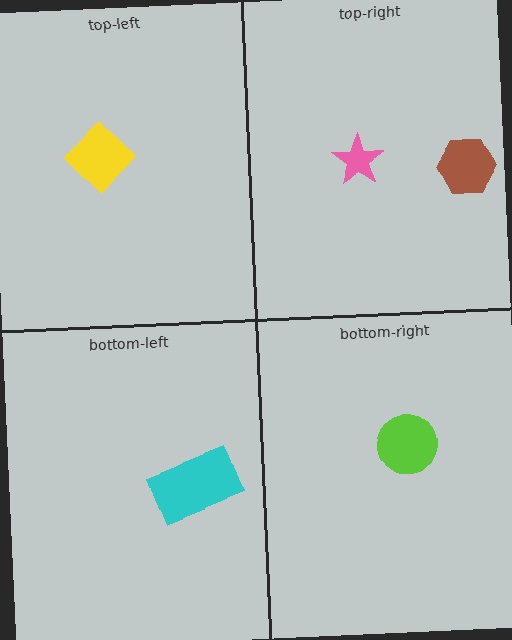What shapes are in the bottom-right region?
The lime circle.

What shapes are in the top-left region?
The yellow diamond.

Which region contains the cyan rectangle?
The bottom-left region.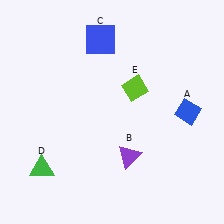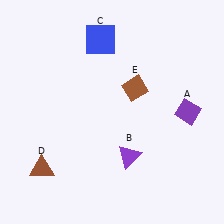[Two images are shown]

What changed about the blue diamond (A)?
In Image 1, A is blue. In Image 2, it changed to purple.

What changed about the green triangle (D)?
In Image 1, D is green. In Image 2, it changed to brown.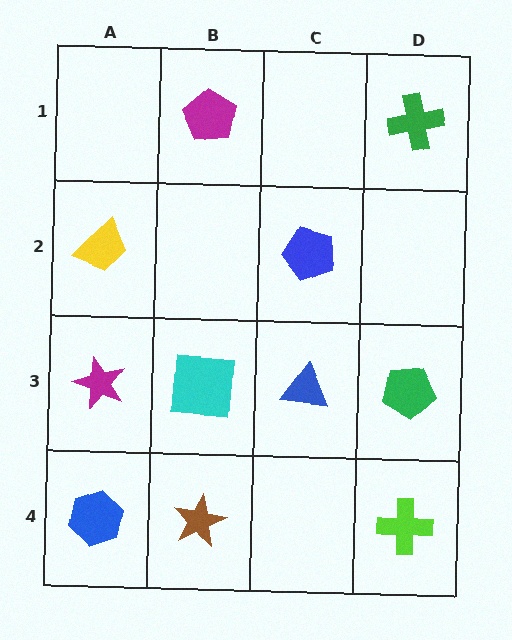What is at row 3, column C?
A blue triangle.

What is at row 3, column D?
A green pentagon.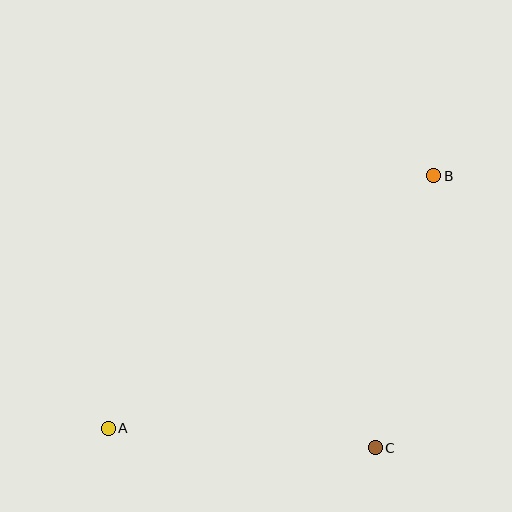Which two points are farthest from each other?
Points A and B are farthest from each other.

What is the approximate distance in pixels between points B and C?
The distance between B and C is approximately 278 pixels.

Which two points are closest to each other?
Points A and C are closest to each other.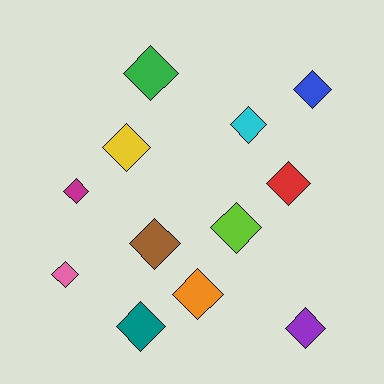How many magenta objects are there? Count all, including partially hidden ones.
There is 1 magenta object.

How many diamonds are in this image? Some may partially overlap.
There are 12 diamonds.